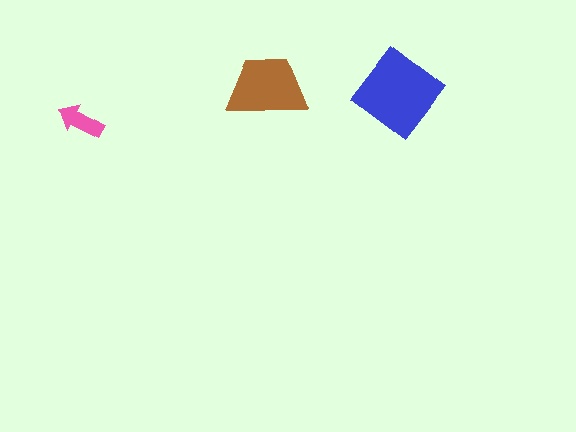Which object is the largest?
The blue diamond.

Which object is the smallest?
The pink arrow.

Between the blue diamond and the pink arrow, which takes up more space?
The blue diamond.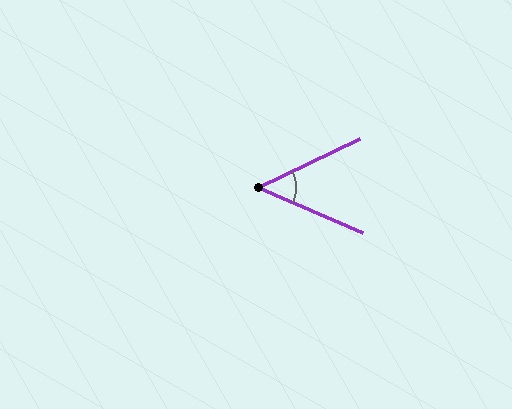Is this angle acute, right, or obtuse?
It is acute.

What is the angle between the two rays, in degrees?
Approximately 49 degrees.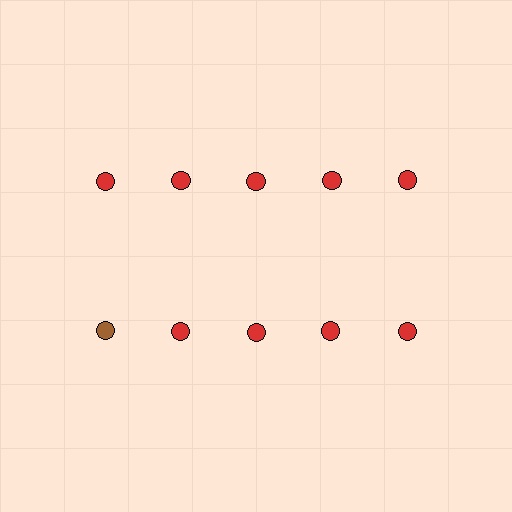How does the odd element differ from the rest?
It has a different color: brown instead of red.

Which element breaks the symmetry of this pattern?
The brown circle in the second row, leftmost column breaks the symmetry. All other shapes are red circles.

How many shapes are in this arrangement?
There are 10 shapes arranged in a grid pattern.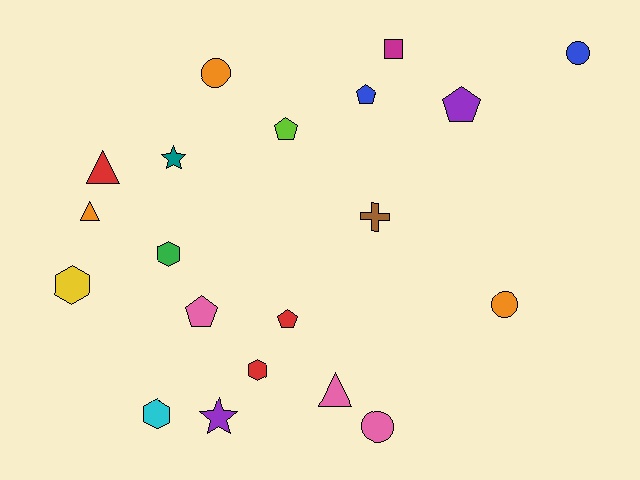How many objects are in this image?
There are 20 objects.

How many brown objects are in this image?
There is 1 brown object.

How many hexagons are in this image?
There are 4 hexagons.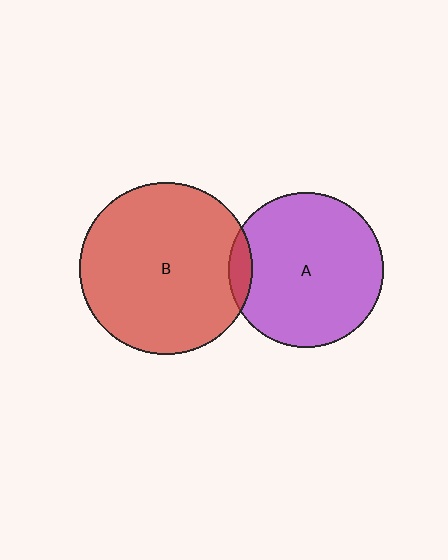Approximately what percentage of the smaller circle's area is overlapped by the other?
Approximately 5%.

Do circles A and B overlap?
Yes.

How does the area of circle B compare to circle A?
Approximately 1.2 times.